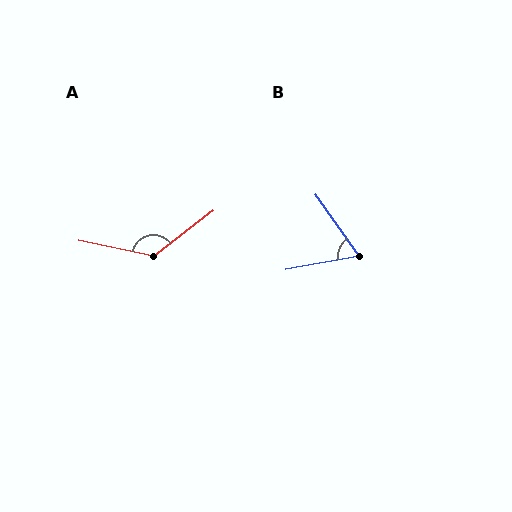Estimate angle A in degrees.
Approximately 130 degrees.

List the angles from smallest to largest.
B (65°), A (130°).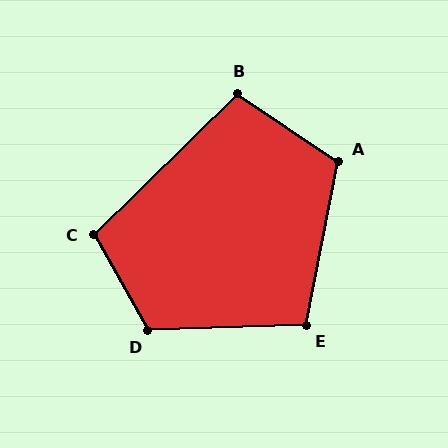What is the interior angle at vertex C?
Approximately 105 degrees (obtuse).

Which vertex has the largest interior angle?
D, at approximately 118 degrees.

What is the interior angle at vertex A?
Approximately 113 degrees (obtuse).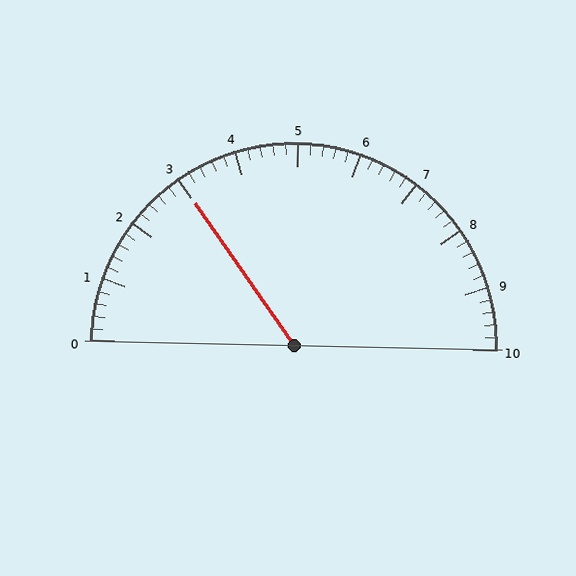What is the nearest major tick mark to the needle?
The nearest major tick mark is 3.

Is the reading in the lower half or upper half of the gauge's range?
The reading is in the lower half of the range (0 to 10).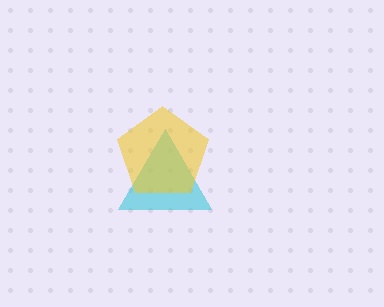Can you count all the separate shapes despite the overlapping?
Yes, there are 2 separate shapes.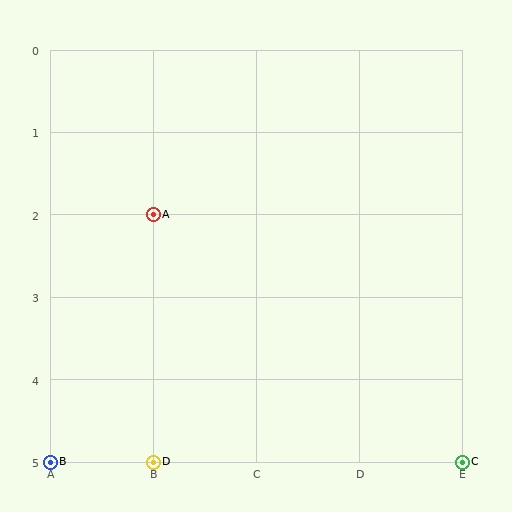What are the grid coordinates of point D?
Point D is at grid coordinates (B, 5).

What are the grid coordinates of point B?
Point B is at grid coordinates (A, 5).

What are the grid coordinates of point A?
Point A is at grid coordinates (B, 2).